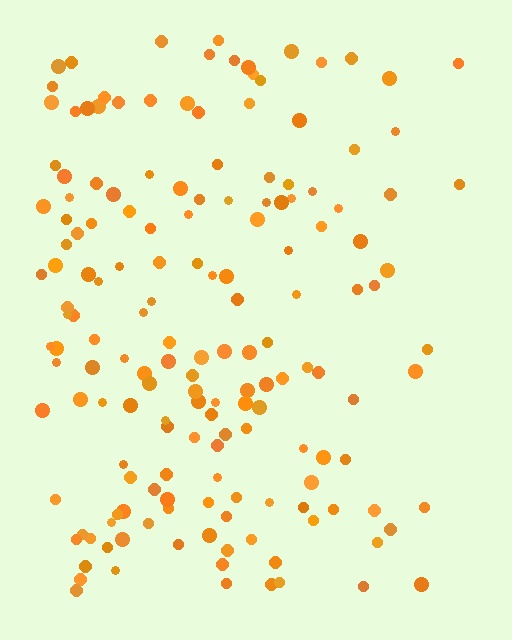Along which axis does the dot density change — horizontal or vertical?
Horizontal.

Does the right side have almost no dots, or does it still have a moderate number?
Still a moderate number, just noticeably fewer than the left.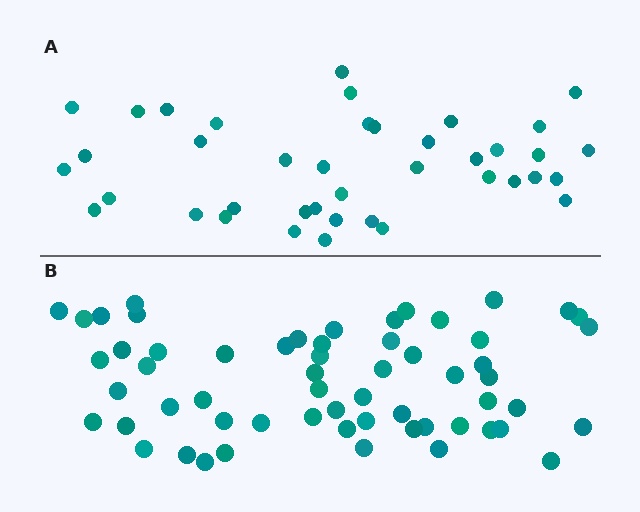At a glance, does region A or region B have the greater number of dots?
Region B (the bottom region) has more dots.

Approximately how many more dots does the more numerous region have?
Region B has approximately 20 more dots than region A.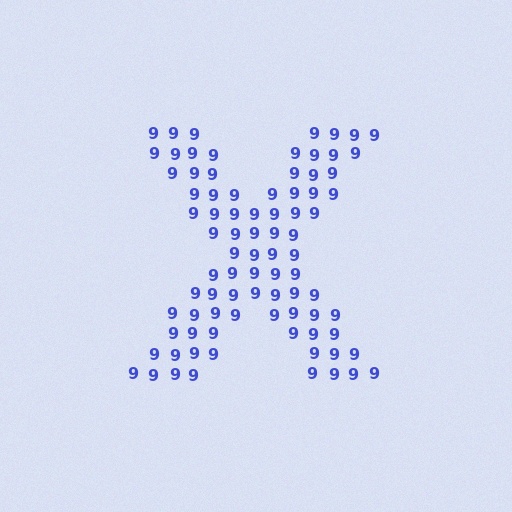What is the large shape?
The large shape is the letter X.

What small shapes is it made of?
It is made of small digit 9's.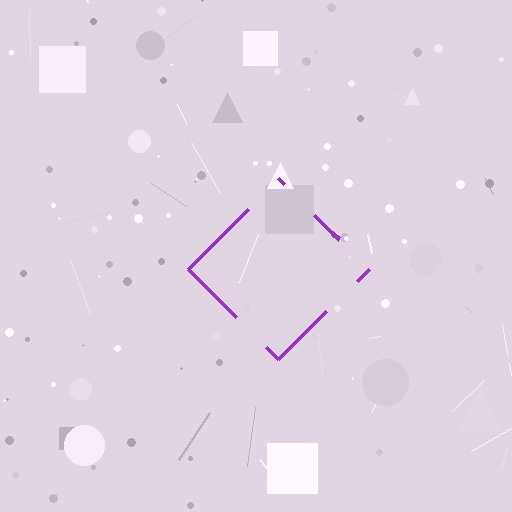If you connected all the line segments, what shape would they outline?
They would outline a diamond.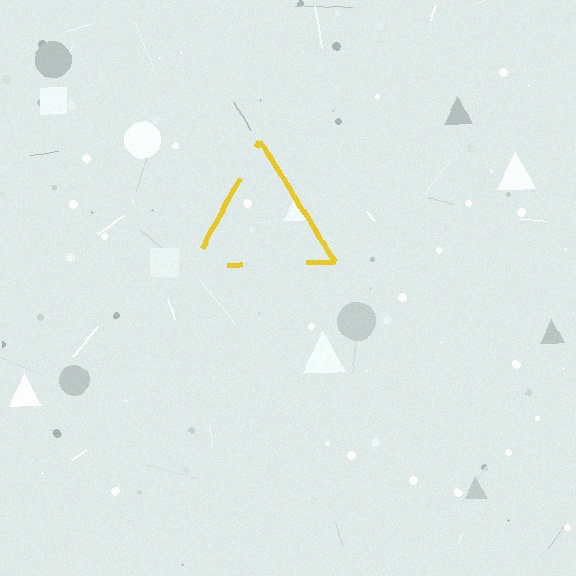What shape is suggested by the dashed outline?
The dashed outline suggests a triangle.